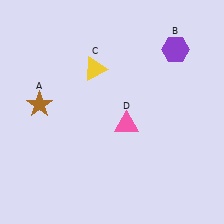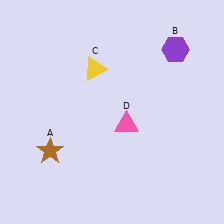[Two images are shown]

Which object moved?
The brown star (A) moved down.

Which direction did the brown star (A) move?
The brown star (A) moved down.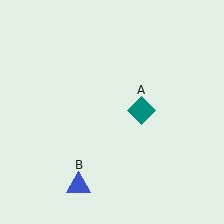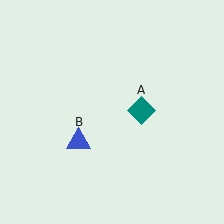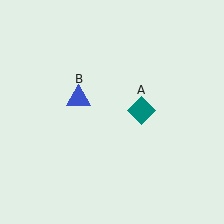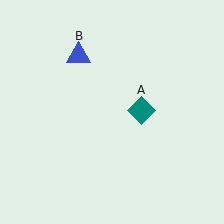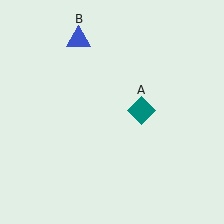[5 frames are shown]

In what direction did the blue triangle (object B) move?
The blue triangle (object B) moved up.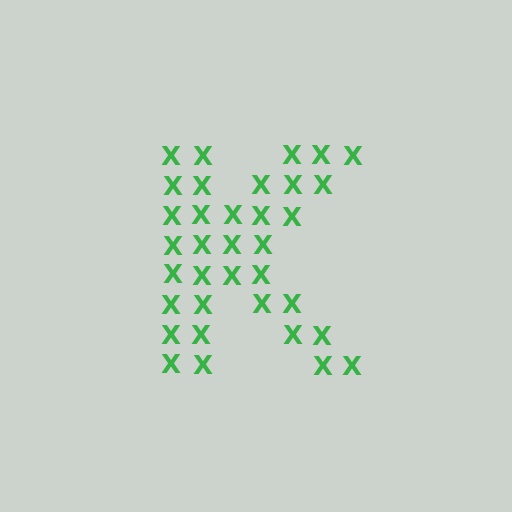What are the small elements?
The small elements are letter X's.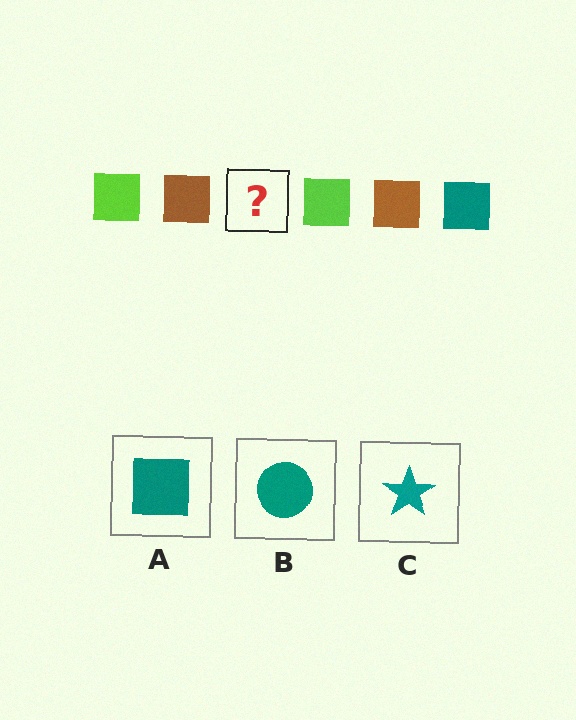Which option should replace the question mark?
Option A.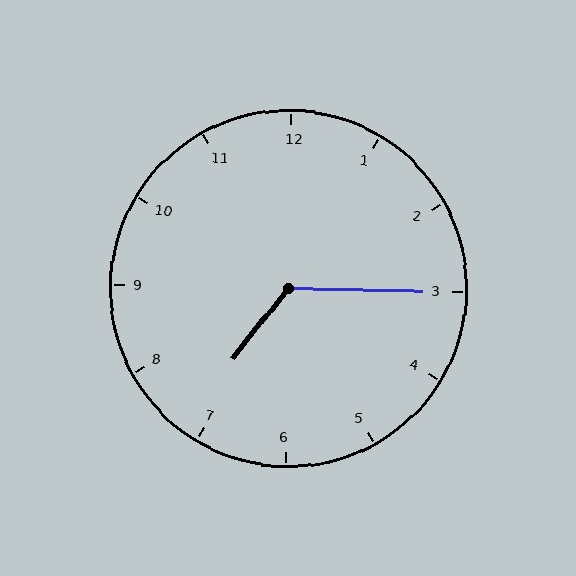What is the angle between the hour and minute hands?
Approximately 128 degrees.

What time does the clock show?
7:15.